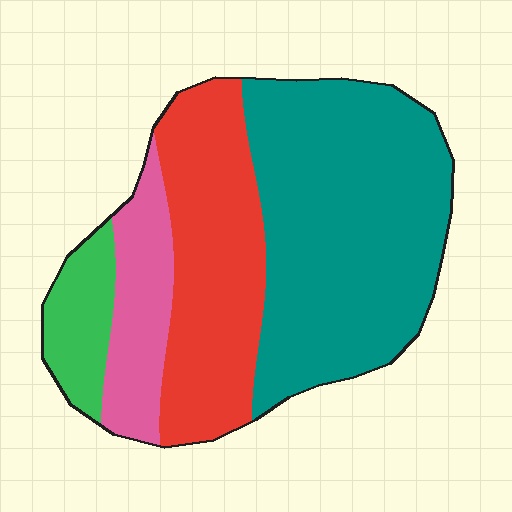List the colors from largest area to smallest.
From largest to smallest: teal, red, pink, green.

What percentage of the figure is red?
Red takes up about one quarter (1/4) of the figure.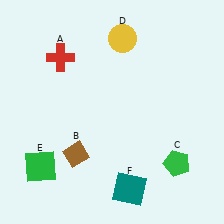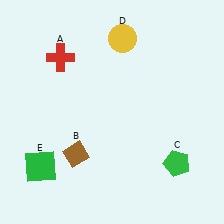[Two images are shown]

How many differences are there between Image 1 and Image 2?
There is 1 difference between the two images.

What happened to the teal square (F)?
The teal square (F) was removed in Image 2. It was in the bottom-right area of Image 1.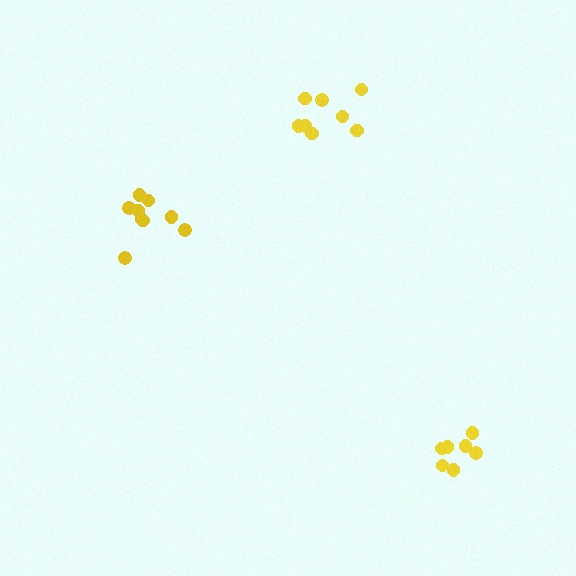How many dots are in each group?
Group 1: 8 dots, Group 2: 7 dots, Group 3: 9 dots (24 total).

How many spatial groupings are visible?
There are 3 spatial groupings.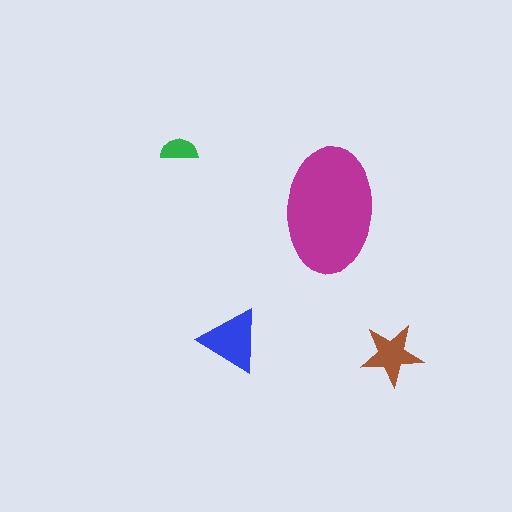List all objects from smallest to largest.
The green semicircle, the brown star, the blue triangle, the magenta ellipse.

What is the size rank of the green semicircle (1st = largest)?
4th.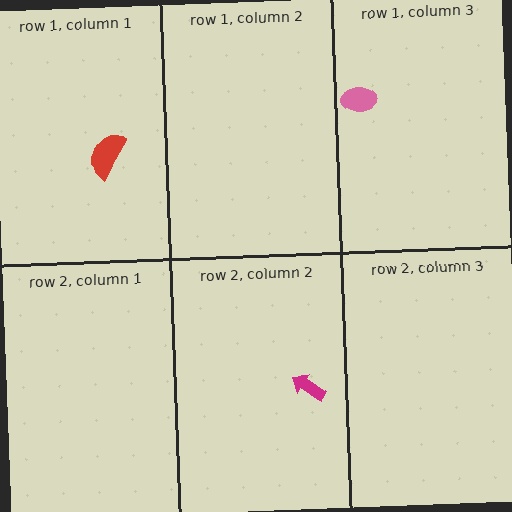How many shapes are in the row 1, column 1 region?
1.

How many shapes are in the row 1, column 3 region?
1.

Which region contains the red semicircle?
The row 1, column 1 region.